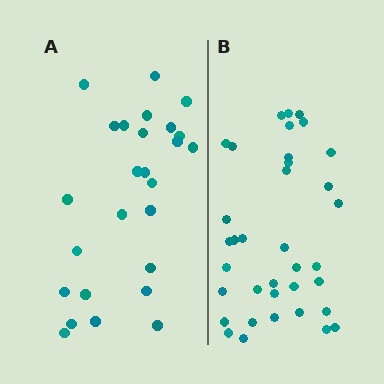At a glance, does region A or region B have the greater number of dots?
Region B (the right region) has more dots.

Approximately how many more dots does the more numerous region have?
Region B has roughly 10 or so more dots than region A.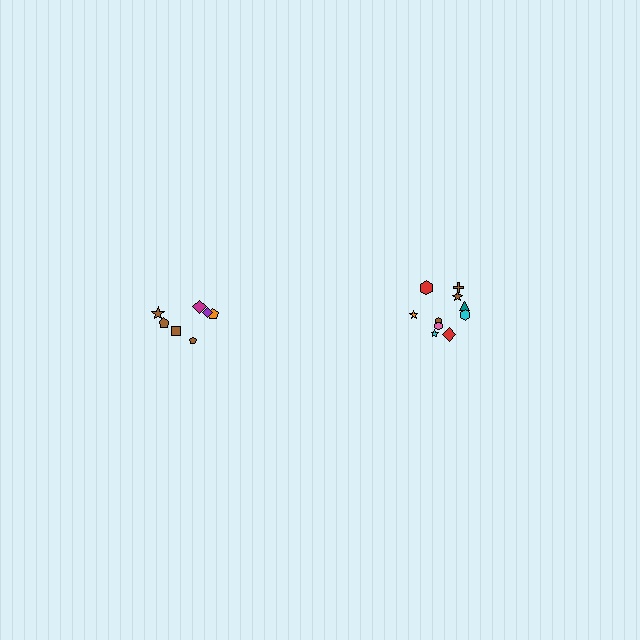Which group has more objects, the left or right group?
The right group.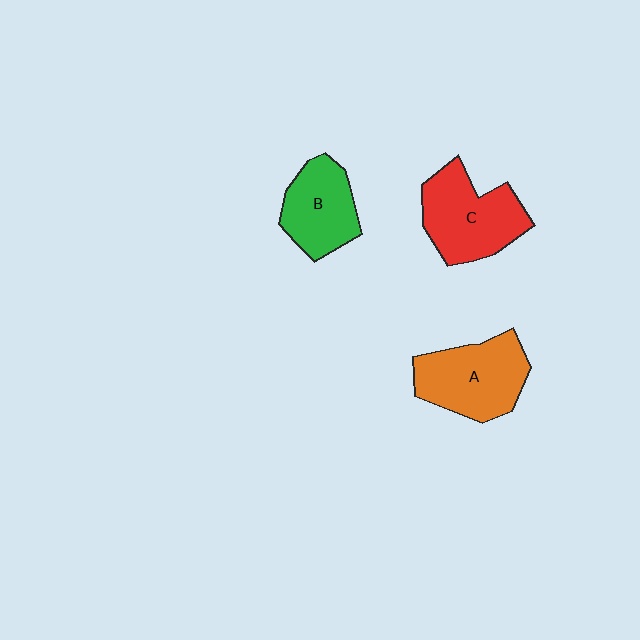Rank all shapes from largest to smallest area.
From largest to smallest: A (orange), C (red), B (green).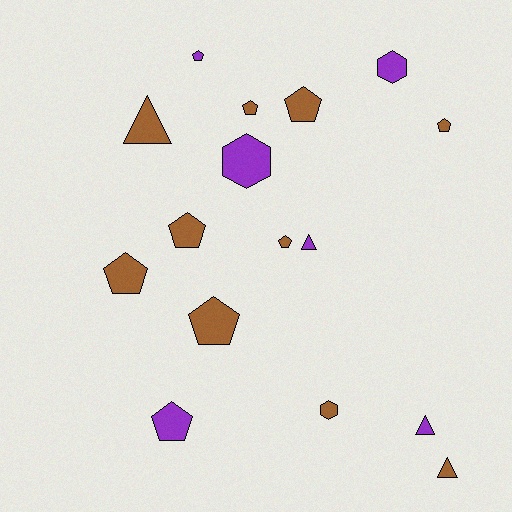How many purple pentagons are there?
There are 2 purple pentagons.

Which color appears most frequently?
Brown, with 10 objects.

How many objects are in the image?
There are 16 objects.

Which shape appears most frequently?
Pentagon, with 9 objects.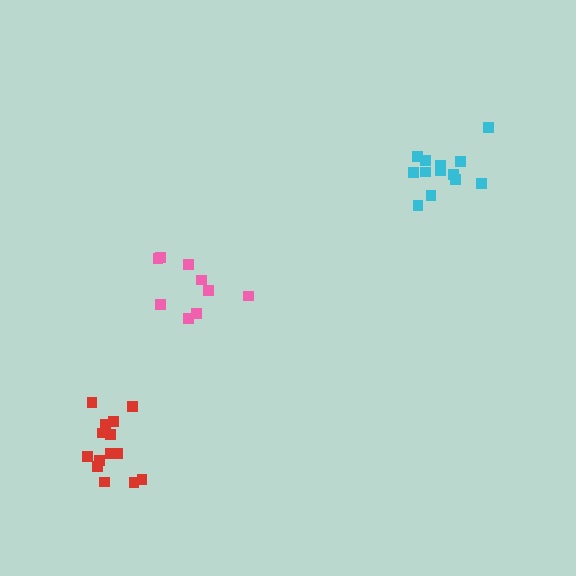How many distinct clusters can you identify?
There are 3 distinct clusters.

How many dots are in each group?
Group 1: 9 dots, Group 2: 13 dots, Group 3: 14 dots (36 total).